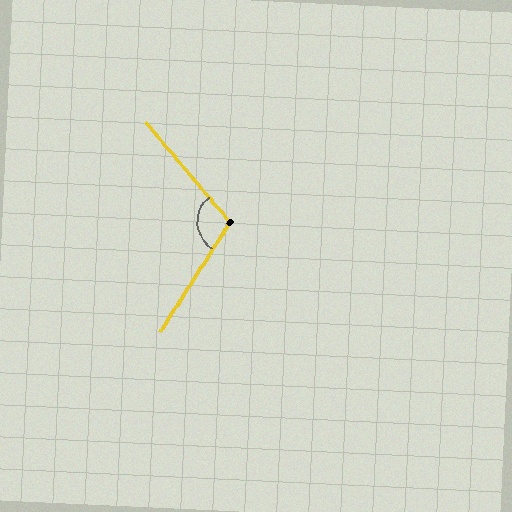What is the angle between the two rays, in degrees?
Approximately 108 degrees.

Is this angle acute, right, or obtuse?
It is obtuse.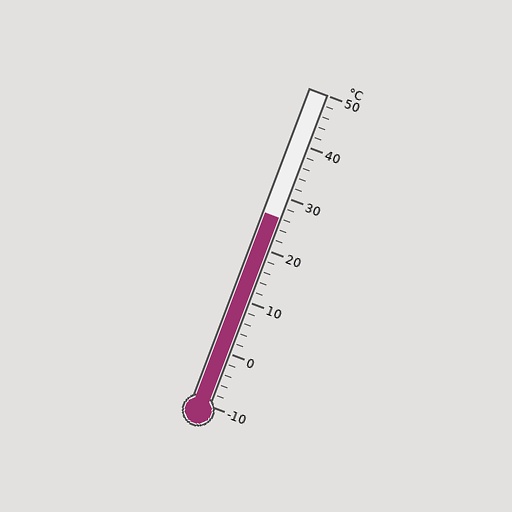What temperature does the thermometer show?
The thermometer shows approximately 26°C.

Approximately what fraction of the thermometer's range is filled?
The thermometer is filled to approximately 60% of its range.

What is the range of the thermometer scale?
The thermometer scale ranges from -10°C to 50°C.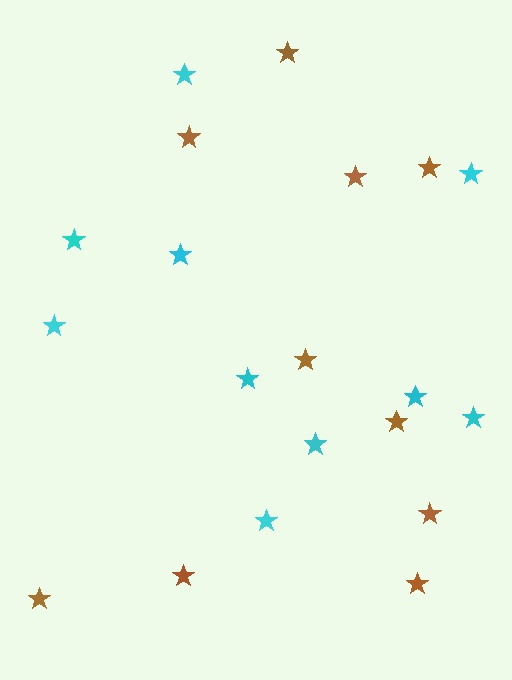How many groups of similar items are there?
There are 2 groups: one group of cyan stars (10) and one group of brown stars (10).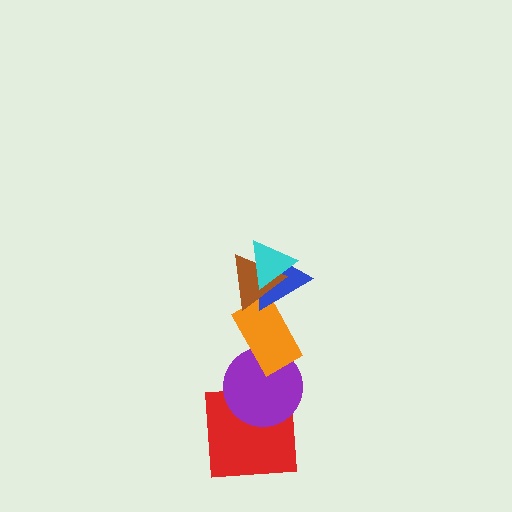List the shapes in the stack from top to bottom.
From top to bottom: the cyan triangle, the brown triangle, the blue triangle, the orange rectangle, the purple circle, the red square.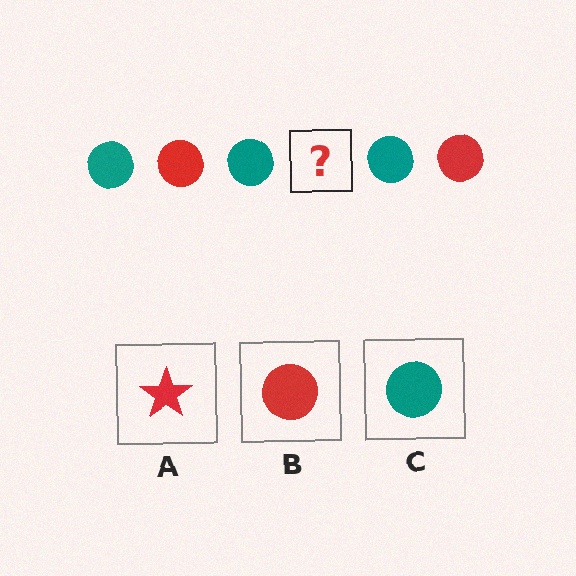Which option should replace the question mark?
Option B.